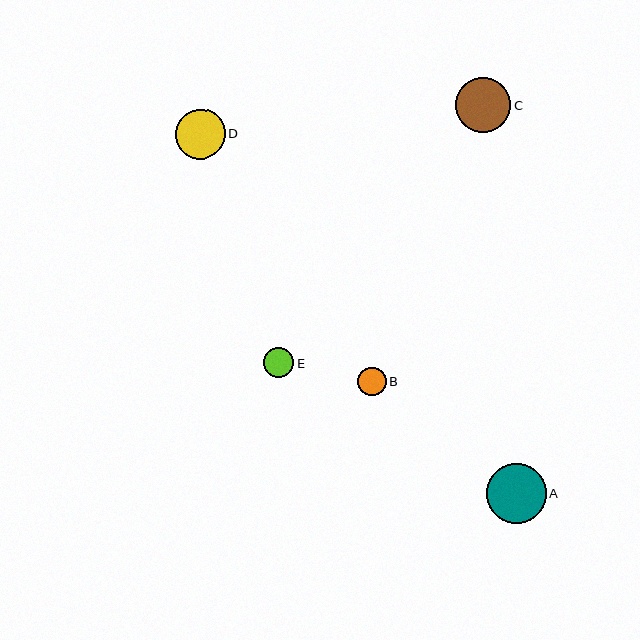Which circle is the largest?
Circle A is the largest with a size of approximately 60 pixels.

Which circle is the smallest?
Circle B is the smallest with a size of approximately 28 pixels.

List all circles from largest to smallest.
From largest to smallest: A, C, D, E, B.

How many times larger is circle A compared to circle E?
Circle A is approximately 2.0 times the size of circle E.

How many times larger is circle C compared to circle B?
Circle C is approximately 2.0 times the size of circle B.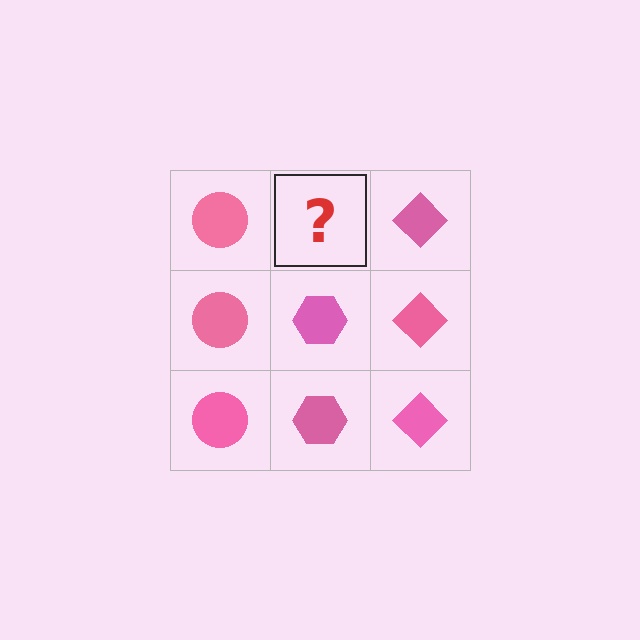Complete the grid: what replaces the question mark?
The question mark should be replaced with a pink hexagon.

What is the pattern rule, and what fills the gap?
The rule is that each column has a consistent shape. The gap should be filled with a pink hexagon.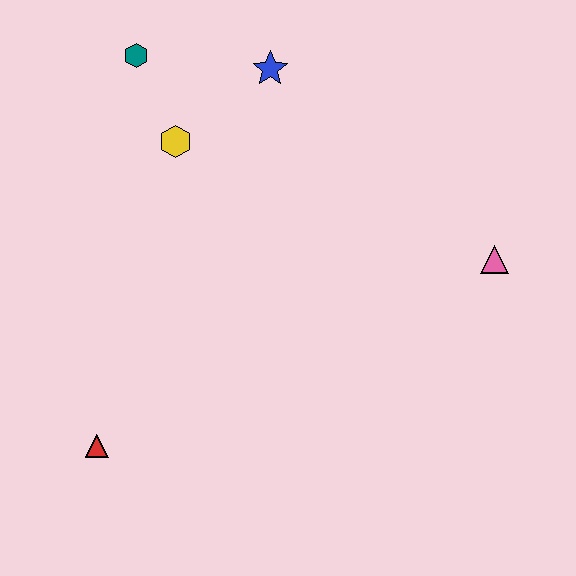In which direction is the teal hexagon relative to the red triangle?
The teal hexagon is above the red triangle.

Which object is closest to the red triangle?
The yellow hexagon is closest to the red triangle.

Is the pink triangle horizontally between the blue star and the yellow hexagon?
No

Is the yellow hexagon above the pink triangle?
Yes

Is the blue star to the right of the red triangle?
Yes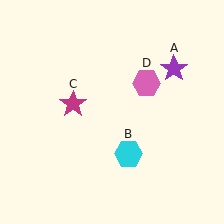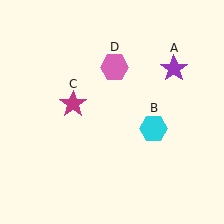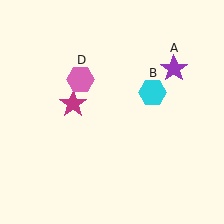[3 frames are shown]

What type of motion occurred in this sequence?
The cyan hexagon (object B), pink hexagon (object D) rotated counterclockwise around the center of the scene.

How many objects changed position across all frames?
2 objects changed position: cyan hexagon (object B), pink hexagon (object D).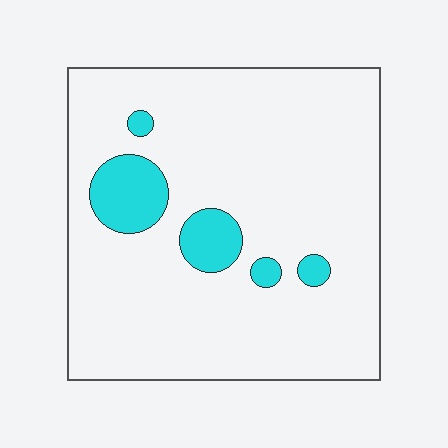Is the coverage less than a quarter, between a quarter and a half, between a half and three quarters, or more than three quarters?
Less than a quarter.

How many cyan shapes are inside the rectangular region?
5.